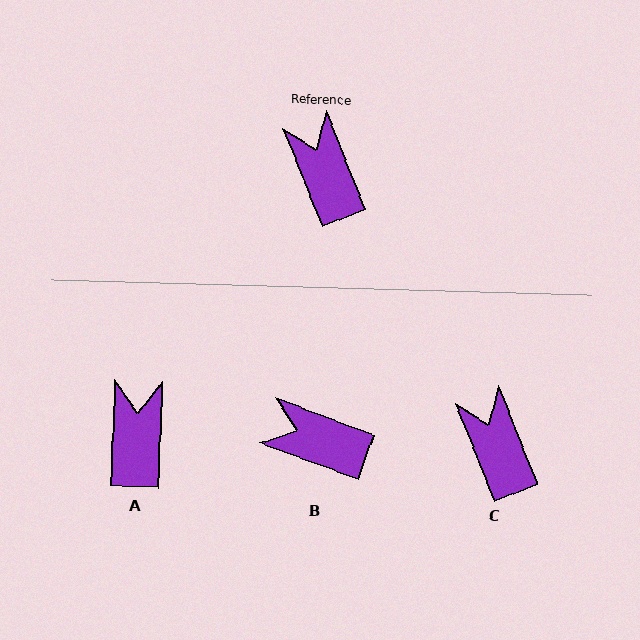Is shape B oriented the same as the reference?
No, it is off by about 48 degrees.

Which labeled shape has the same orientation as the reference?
C.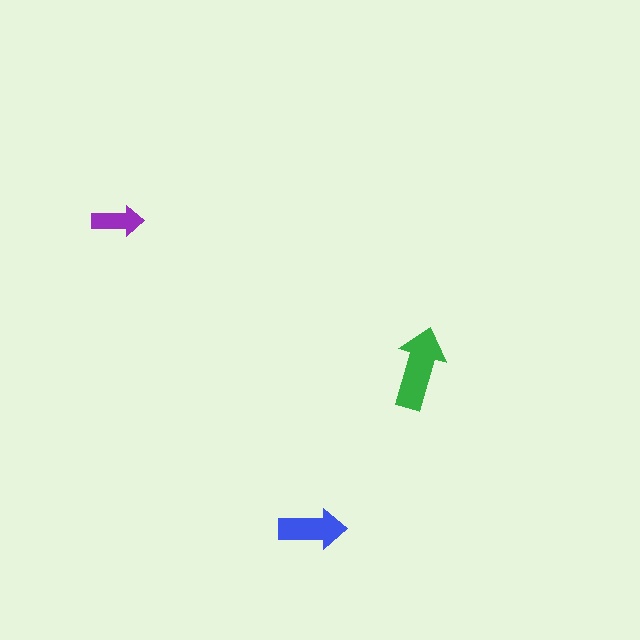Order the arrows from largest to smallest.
the green one, the blue one, the purple one.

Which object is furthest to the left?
The purple arrow is leftmost.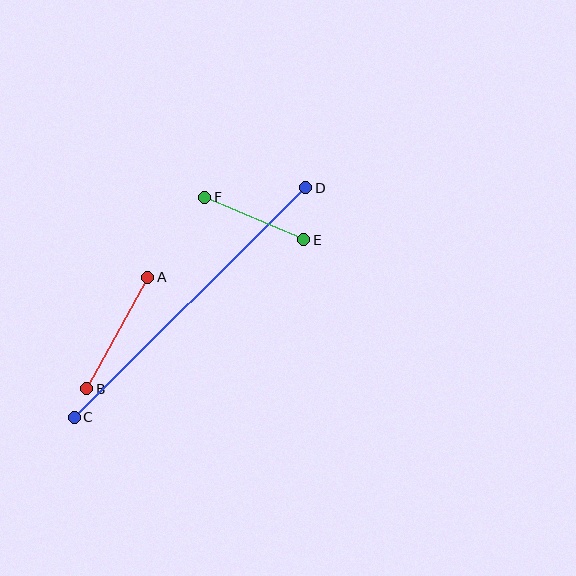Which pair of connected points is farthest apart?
Points C and D are farthest apart.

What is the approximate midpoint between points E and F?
The midpoint is at approximately (254, 218) pixels.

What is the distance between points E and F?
The distance is approximately 108 pixels.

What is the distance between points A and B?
The distance is approximately 127 pixels.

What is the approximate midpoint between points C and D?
The midpoint is at approximately (190, 302) pixels.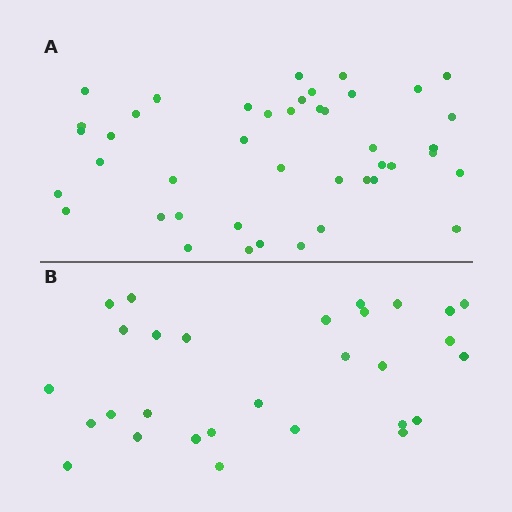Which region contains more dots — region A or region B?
Region A (the top region) has more dots.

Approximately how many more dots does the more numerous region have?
Region A has approximately 15 more dots than region B.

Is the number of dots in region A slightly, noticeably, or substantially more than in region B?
Region A has substantially more. The ratio is roughly 1.5 to 1.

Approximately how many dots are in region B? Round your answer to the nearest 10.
About 30 dots. (The exact count is 29, which rounds to 30.)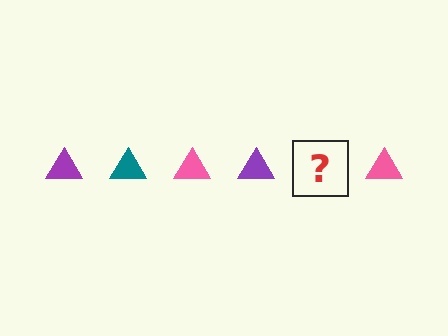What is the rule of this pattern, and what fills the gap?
The rule is that the pattern cycles through purple, teal, pink triangles. The gap should be filled with a teal triangle.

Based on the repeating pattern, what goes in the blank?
The blank should be a teal triangle.